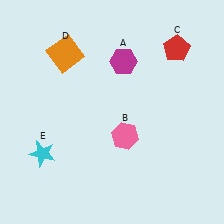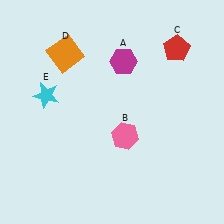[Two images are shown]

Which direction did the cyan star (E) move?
The cyan star (E) moved up.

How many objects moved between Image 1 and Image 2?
1 object moved between the two images.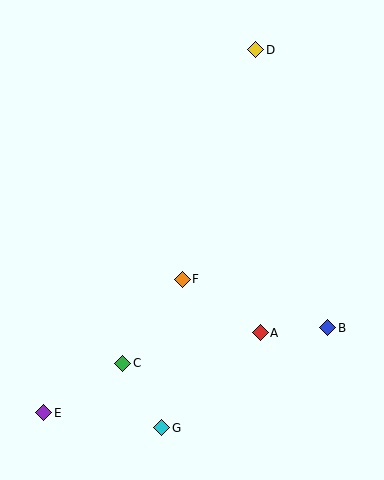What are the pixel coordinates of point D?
Point D is at (256, 50).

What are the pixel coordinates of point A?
Point A is at (260, 333).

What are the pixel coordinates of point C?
Point C is at (123, 363).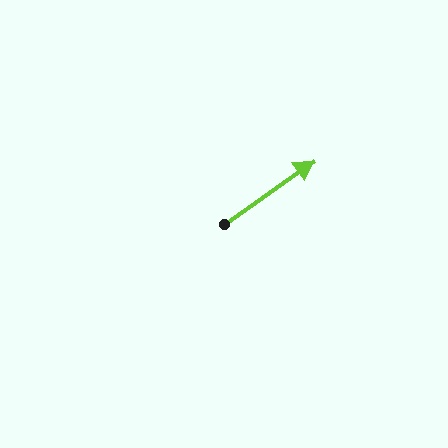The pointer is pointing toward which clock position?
Roughly 2 o'clock.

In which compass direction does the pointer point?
Northeast.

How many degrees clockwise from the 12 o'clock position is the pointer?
Approximately 55 degrees.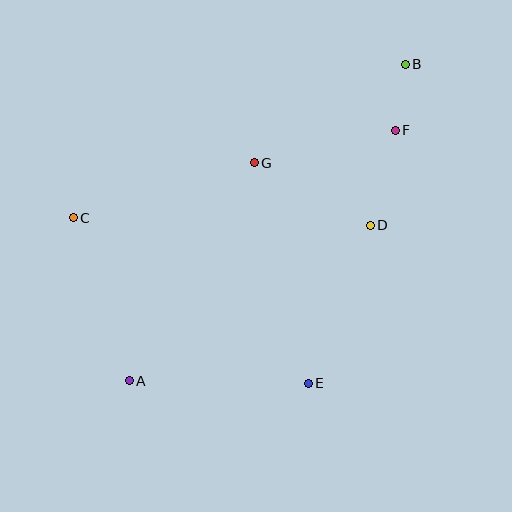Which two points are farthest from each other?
Points A and B are farthest from each other.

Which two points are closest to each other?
Points B and F are closest to each other.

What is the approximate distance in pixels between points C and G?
The distance between C and G is approximately 189 pixels.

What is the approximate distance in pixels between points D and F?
The distance between D and F is approximately 98 pixels.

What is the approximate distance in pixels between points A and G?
The distance between A and G is approximately 251 pixels.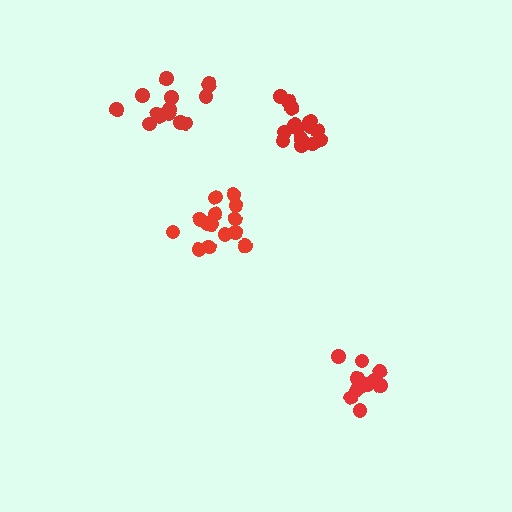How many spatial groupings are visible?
There are 4 spatial groupings.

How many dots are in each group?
Group 1: 11 dots, Group 2: 16 dots, Group 3: 14 dots, Group 4: 14 dots (55 total).